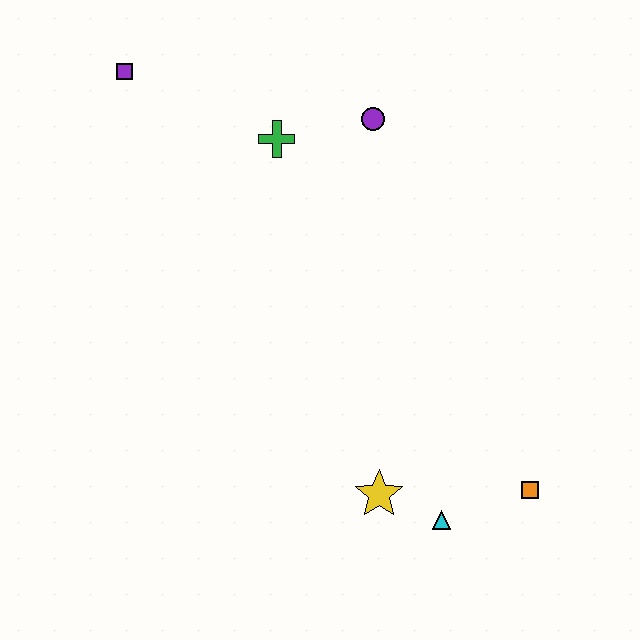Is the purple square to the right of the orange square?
No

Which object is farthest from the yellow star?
The purple square is farthest from the yellow star.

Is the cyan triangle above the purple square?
No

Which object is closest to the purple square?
The green cross is closest to the purple square.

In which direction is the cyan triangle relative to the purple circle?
The cyan triangle is below the purple circle.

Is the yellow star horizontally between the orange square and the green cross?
Yes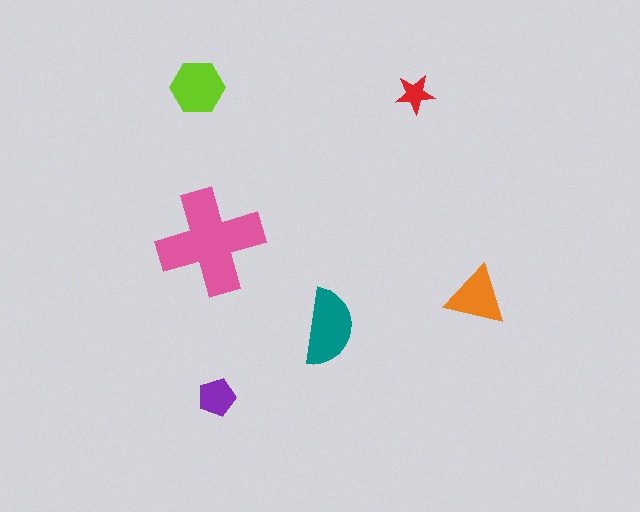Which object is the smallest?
The red star.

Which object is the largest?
The pink cross.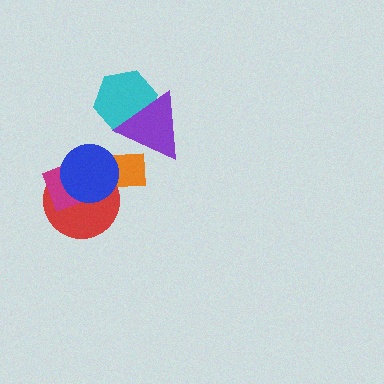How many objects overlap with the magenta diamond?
2 objects overlap with the magenta diamond.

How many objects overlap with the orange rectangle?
3 objects overlap with the orange rectangle.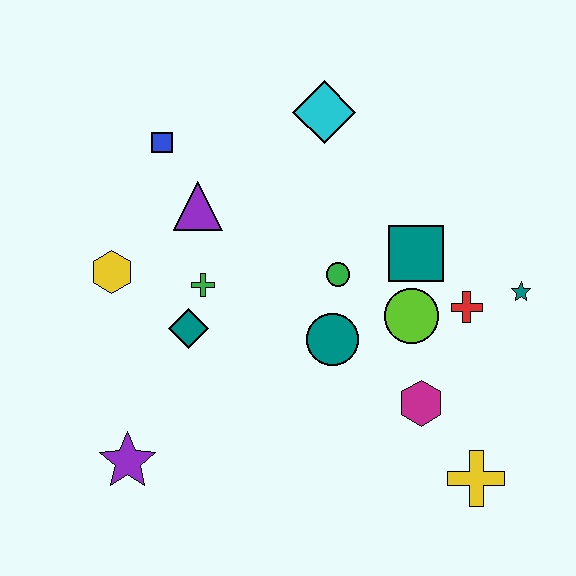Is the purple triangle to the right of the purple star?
Yes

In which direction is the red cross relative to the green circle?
The red cross is to the right of the green circle.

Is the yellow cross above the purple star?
No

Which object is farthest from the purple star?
The teal star is farthest from the purple star.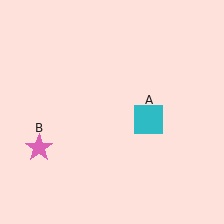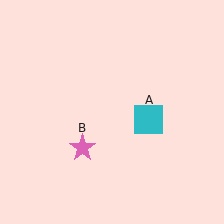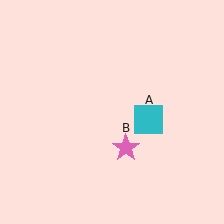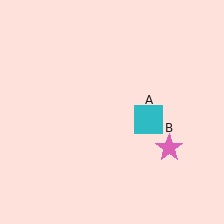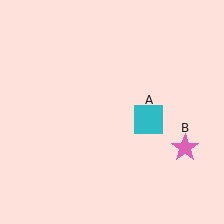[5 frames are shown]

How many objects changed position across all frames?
1 object changed position: pink star (object B).